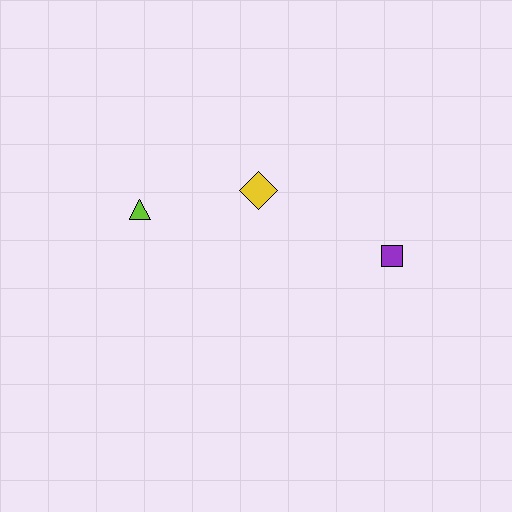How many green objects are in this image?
There are no green objects.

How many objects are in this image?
There are 3 objects.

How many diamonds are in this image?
There is 1 diamond.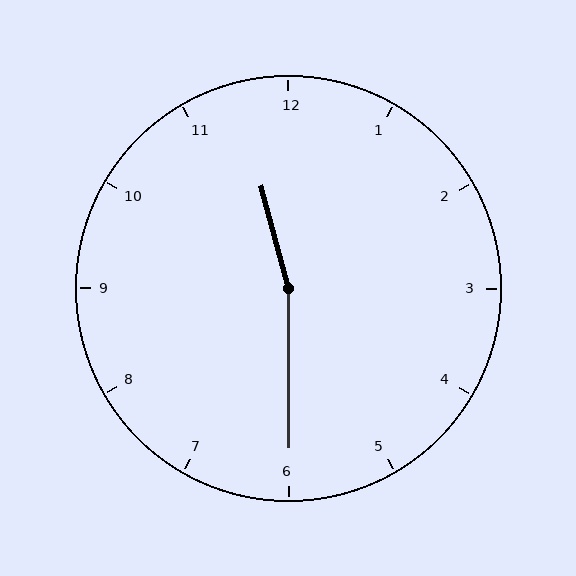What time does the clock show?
11:30.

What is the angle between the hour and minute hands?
Approximately 165 degrees.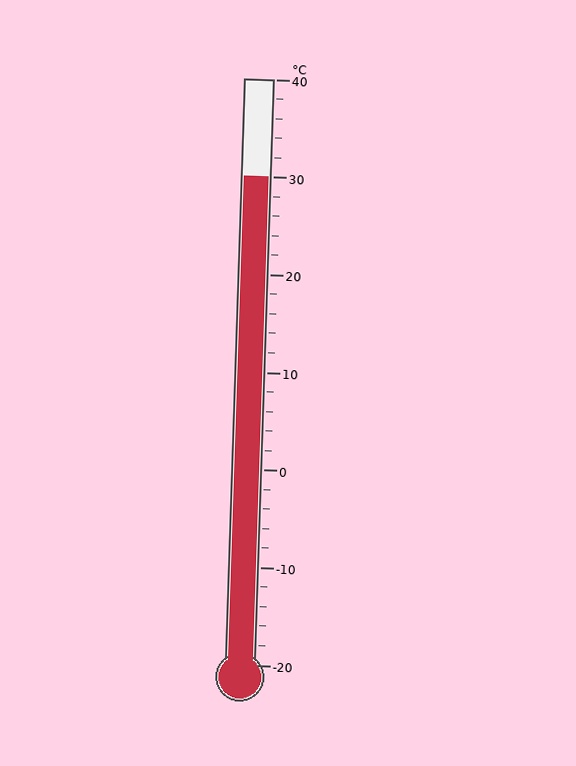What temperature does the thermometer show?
The thermometer shows approximately 30°C.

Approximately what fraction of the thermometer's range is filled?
The thermometer is filled to approximately 85% of its range.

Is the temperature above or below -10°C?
The temperature is above -10°C.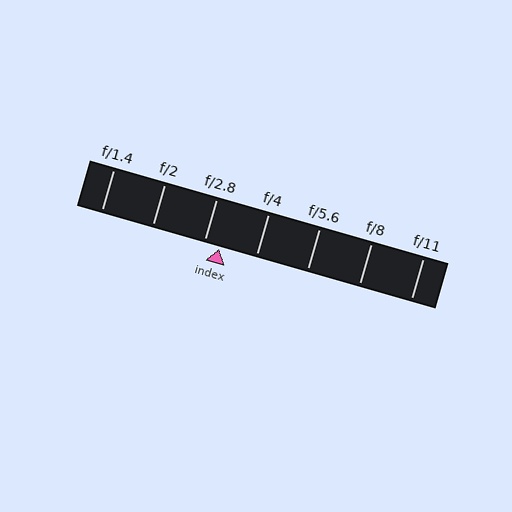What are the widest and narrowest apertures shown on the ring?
The widest aperture shown is f/1.4 and the narrowest is f/11.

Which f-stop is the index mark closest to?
The index mark is closest to f/2.8.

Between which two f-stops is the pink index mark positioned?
The index mark is between f/2.8 and f/4.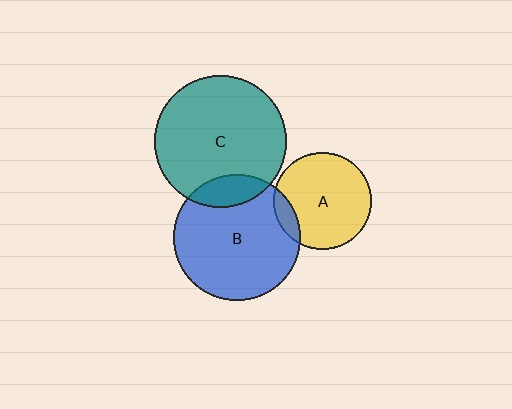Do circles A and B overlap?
Yes.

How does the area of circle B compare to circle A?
Approximately 1.7 times.